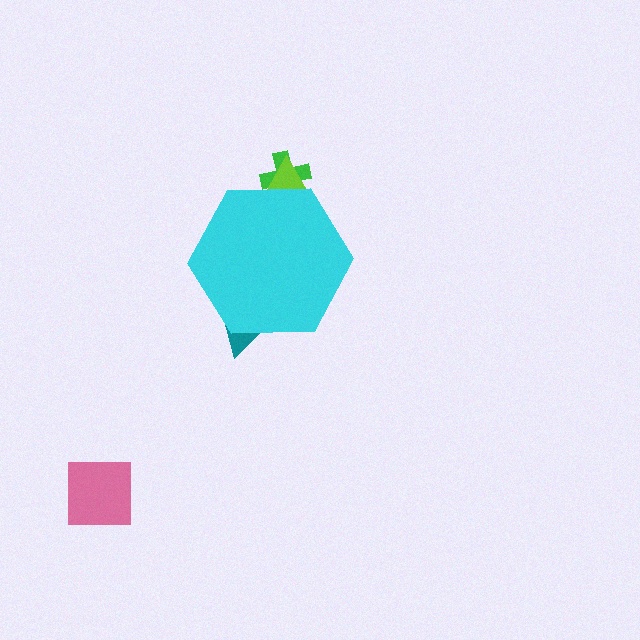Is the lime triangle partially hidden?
Yes, the lime triangle is partially hidden behind the cyan hexagon.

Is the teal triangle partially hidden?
Yes, the teal triangle is partially hidden behind the cyan hexagon.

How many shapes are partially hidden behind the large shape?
3 shapes are partially hidden.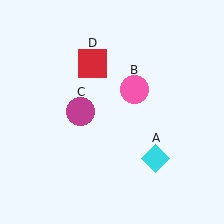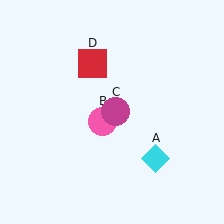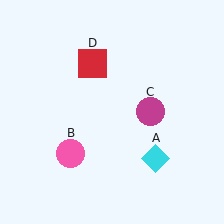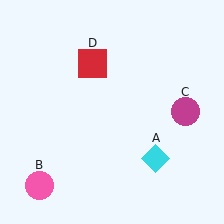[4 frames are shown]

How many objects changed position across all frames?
2 objects changed position: pink circle (object B), magenta circle (object C).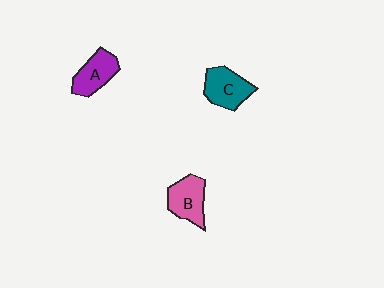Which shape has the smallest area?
Shape A (purple).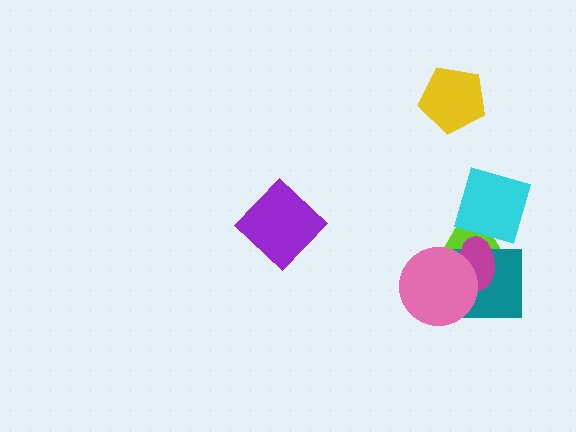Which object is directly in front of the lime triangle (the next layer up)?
The teal square is directly in front of the lime triangle.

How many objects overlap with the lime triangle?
4 objects overlap with the lime triangle.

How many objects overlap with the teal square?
4 objects overlap with the teal square.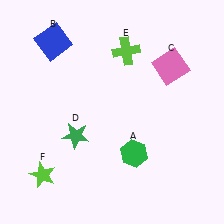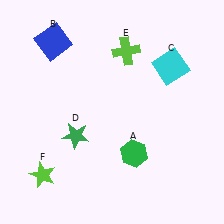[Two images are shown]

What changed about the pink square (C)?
In Image 1, C is pink. In Image 2, it changed to cyan.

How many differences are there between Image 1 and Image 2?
There is 1 difference between the two images.